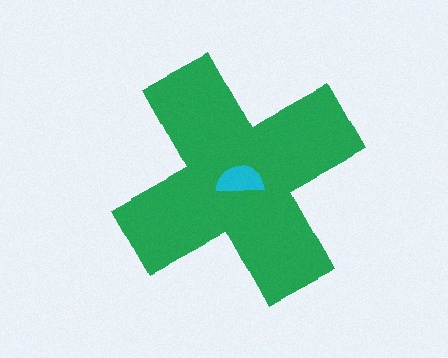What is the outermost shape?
The green cross.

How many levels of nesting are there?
2.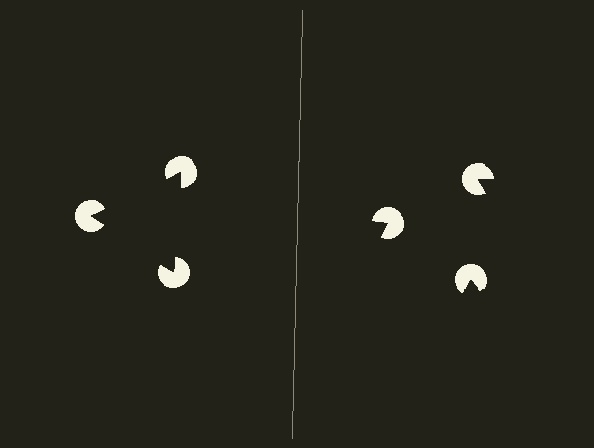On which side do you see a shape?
An illusory triangle appears on the left side. On the right side the wedge cuts are rotated, so no coherent shape forms.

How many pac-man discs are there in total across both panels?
6 — 3 on each side.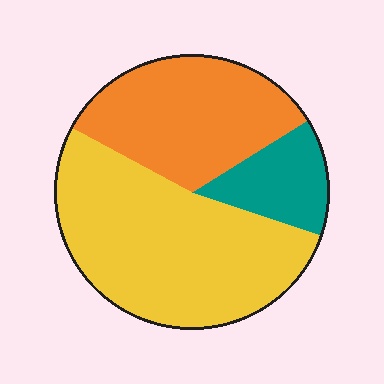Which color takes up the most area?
Yellow, at roughly 55%.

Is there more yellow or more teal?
Yellow.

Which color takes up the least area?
Teal, at roughly 15%.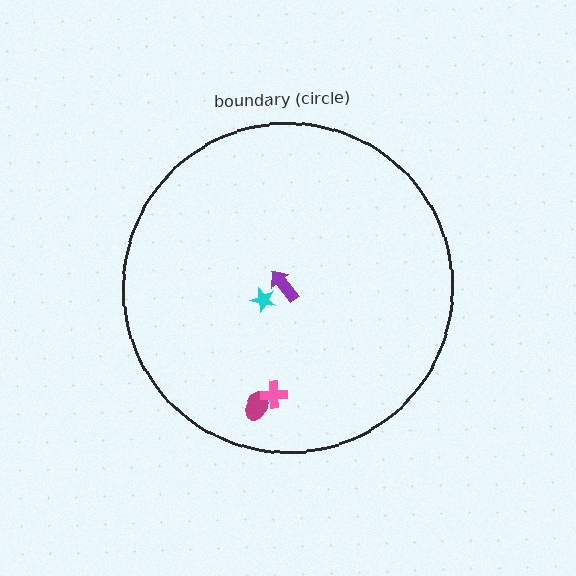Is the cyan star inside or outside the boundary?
Inside.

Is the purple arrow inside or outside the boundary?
Inside.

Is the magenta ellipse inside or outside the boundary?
Inside.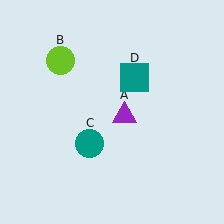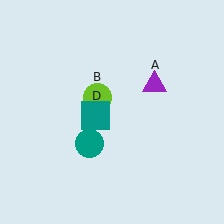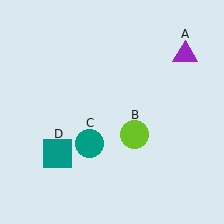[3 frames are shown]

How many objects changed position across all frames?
3 objects changed position: purple triangle (object A), lime circle (object B), teal square (object D).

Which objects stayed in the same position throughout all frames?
Teal circle (object C) remained stationary.